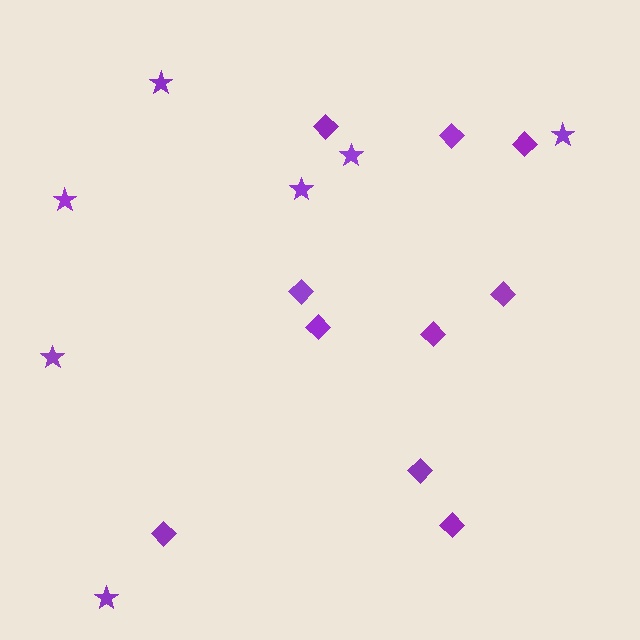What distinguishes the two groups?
There are 2 groups: one group of diamonds (10) and one group of stars (7).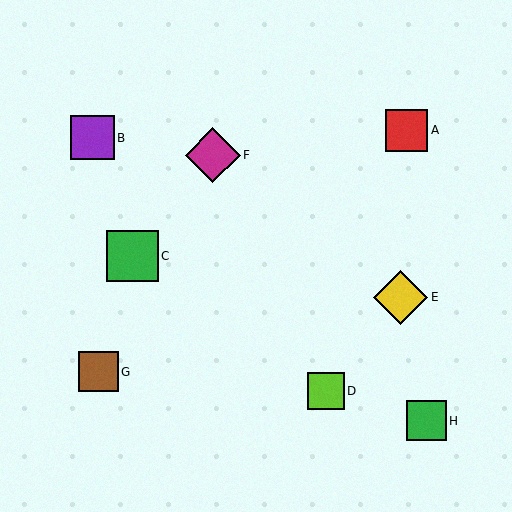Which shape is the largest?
The magenta diamond (labeled F) is the largest.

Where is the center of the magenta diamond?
The center of the magenta diamond is at (213, 155).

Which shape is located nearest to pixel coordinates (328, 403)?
The lime square (labeled D) at (326, 391) is nearest to that location.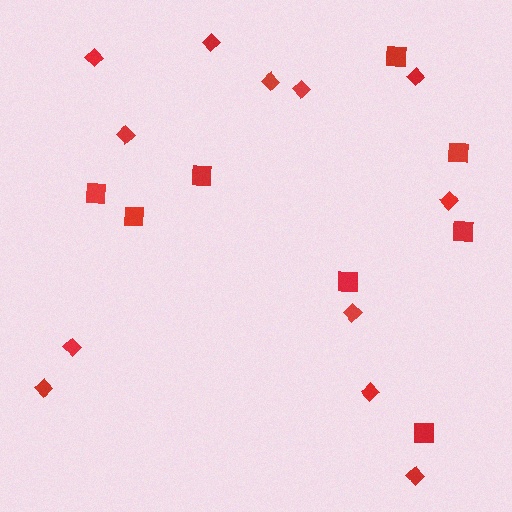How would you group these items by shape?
There are 2 groups: one group of squares (8) and one group of diamonds (12).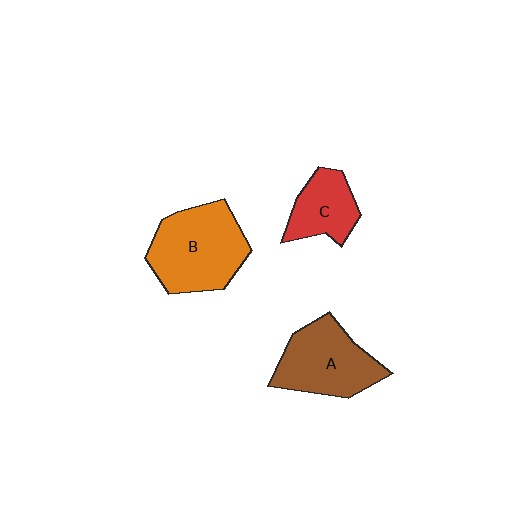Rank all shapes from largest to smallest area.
From largest to smallest: B (orange), A (brown), C (red).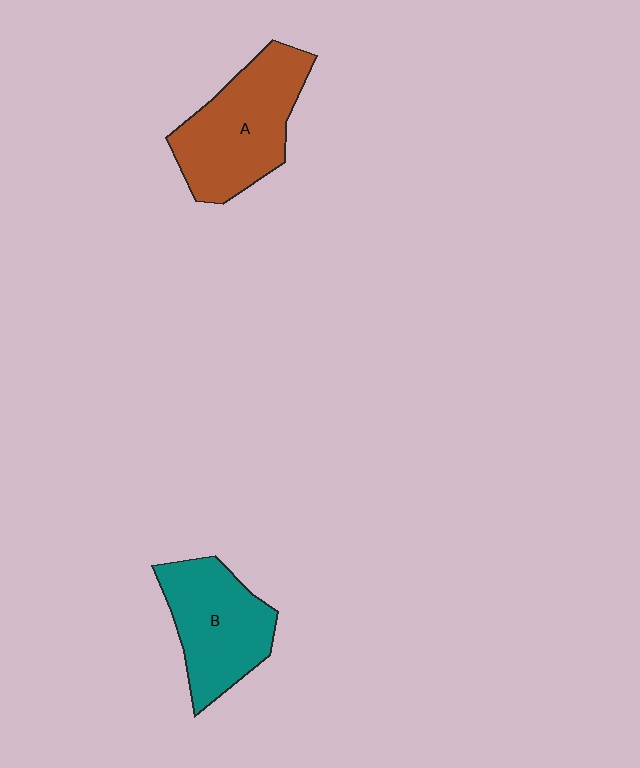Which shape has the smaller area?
Shape B (teal).